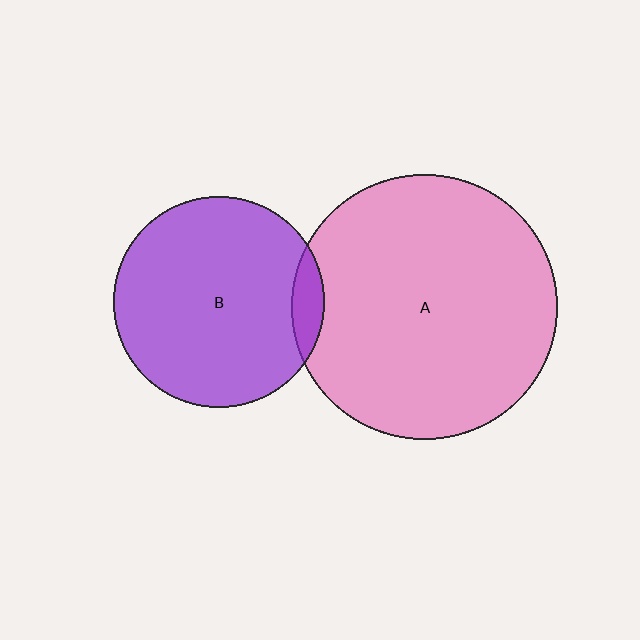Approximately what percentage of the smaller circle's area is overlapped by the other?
Approximately 5%.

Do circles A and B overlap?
Yes.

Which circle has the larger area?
Circle A (pink).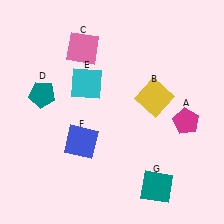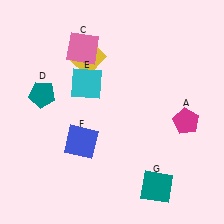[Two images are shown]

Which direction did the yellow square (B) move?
The yellow square (B) moved left.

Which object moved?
The yellow square (B) moved left.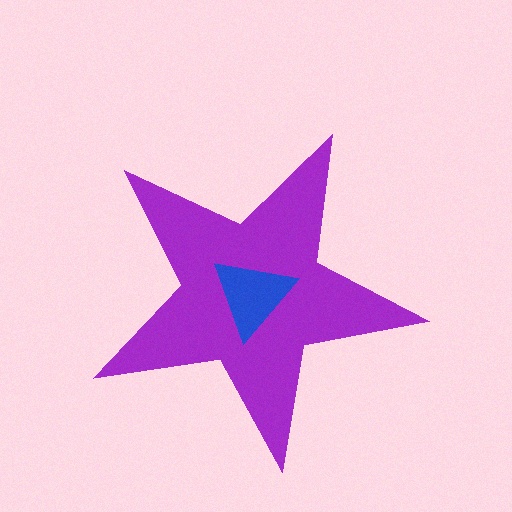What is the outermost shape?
The purple star.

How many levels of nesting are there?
2.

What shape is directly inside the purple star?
The blue triangle.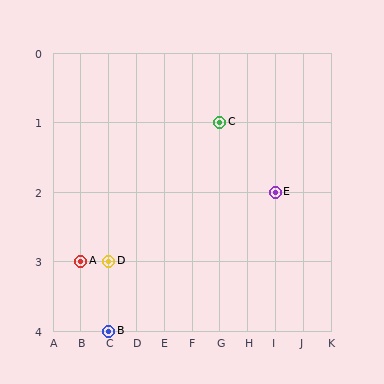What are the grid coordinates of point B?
Point B is at grid coordinates (C, 4).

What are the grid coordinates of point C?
Point C is at grid coordinates (G, 1).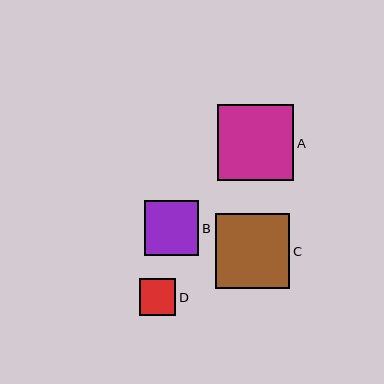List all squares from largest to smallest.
From largest to smallest: A, C, B, D.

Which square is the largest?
Square A is the largest with a size of approximately 76 pixels.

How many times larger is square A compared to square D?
Square A is approximately 2.1 times the size of square D.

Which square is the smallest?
Square D is the smallest with a size of approximately 36 pixels.